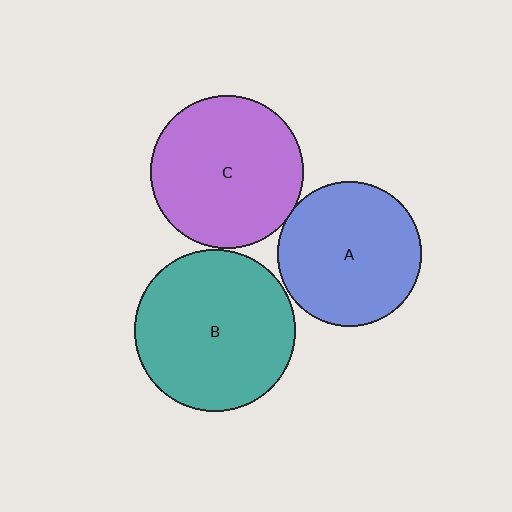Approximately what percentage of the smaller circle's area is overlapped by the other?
Approximately 5%.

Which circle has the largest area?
Circle B (teal).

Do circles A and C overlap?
Yes.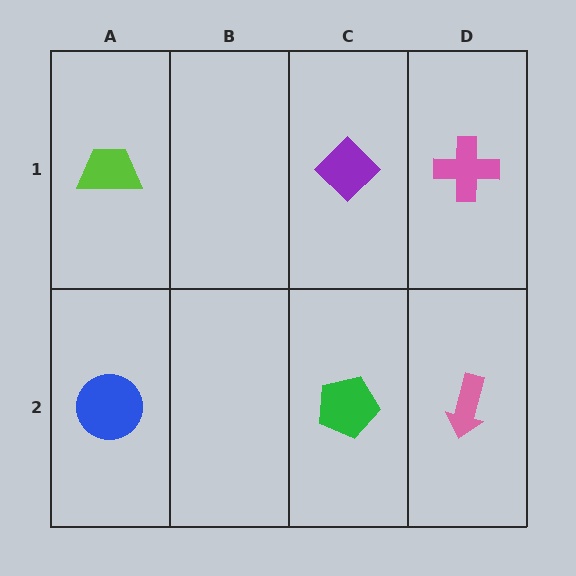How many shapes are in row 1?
3 shapes.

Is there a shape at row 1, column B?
No, that cell is empty.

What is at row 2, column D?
A pink arrow.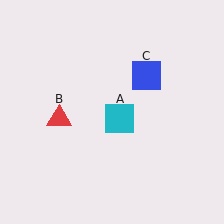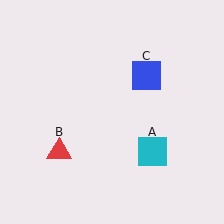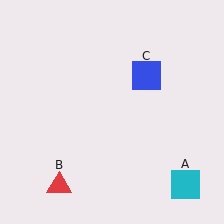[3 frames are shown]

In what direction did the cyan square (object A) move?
The cyan square (object A) moved down and to the right.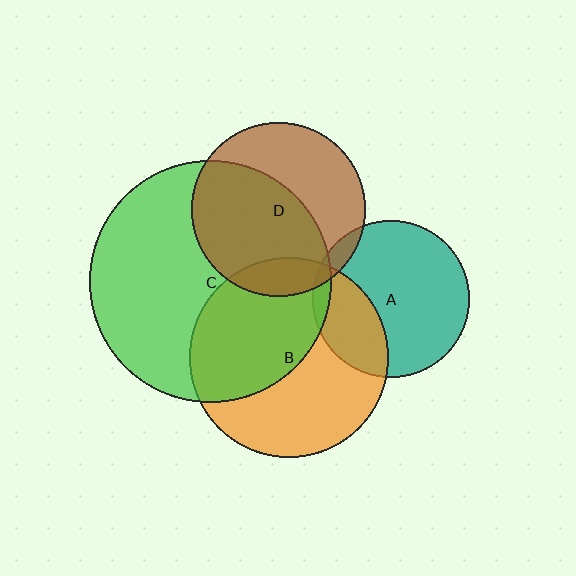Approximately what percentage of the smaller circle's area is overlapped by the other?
Approximately 5%.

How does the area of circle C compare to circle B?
Approximately 1.5 times.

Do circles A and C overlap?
Yes.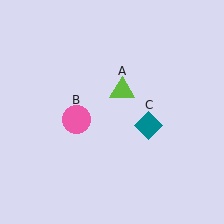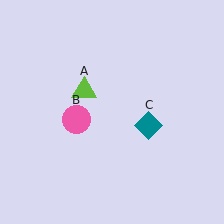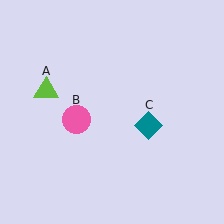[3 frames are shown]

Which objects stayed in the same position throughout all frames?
Pink circle (object B) and teal diamond (object C) remained stationary.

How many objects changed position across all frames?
1 object changed position: lime triangle (object A).